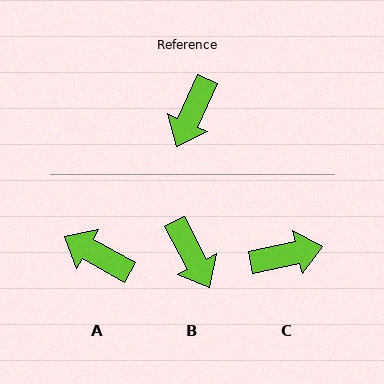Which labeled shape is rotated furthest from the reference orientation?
C, about 126 degrees away.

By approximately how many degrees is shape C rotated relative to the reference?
Approximately 126 degrees counter-clockwise.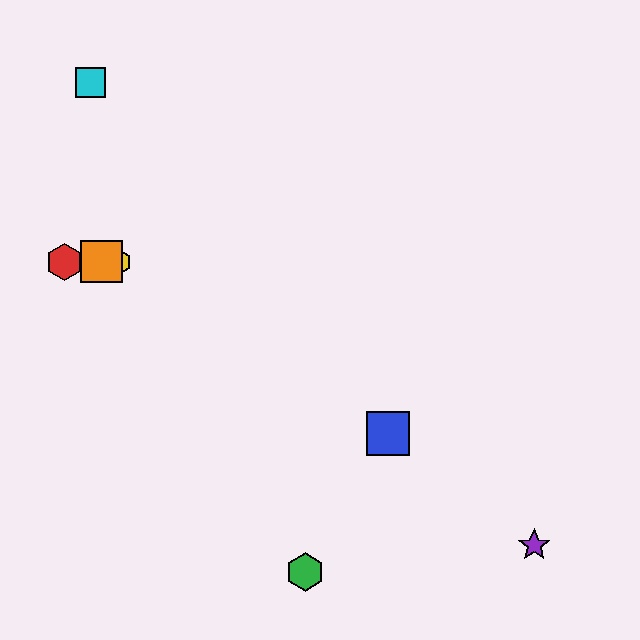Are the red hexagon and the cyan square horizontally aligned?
No, the red hexagon is at y≈262 and the cyan square is at y≈82.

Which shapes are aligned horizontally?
The red hexagon, the yellow hexagon, the orange square are aligned horizontally.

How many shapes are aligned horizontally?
3 shapes (the red hexagon, the yellow hexagon, the orange square) are aligned horizontally.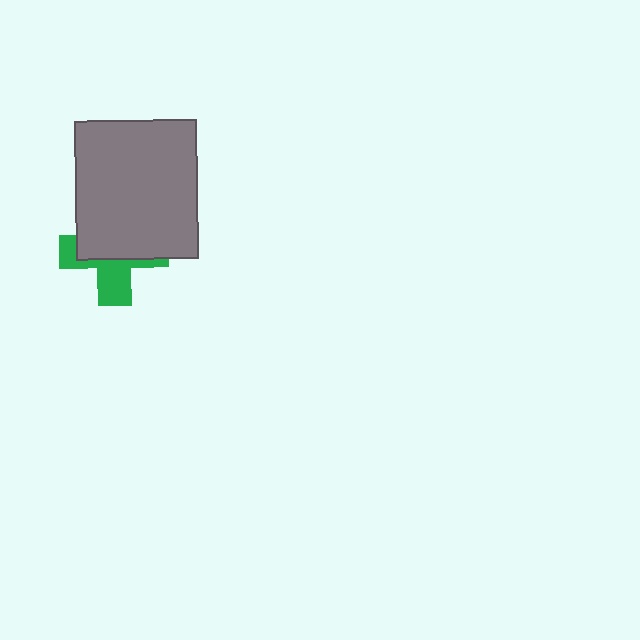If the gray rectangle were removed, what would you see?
You would see the complete green cross.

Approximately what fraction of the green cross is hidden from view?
Roughly 58% of the green cross is hidden behind the gray rectangle.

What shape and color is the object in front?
The object in front is a gray rectangle.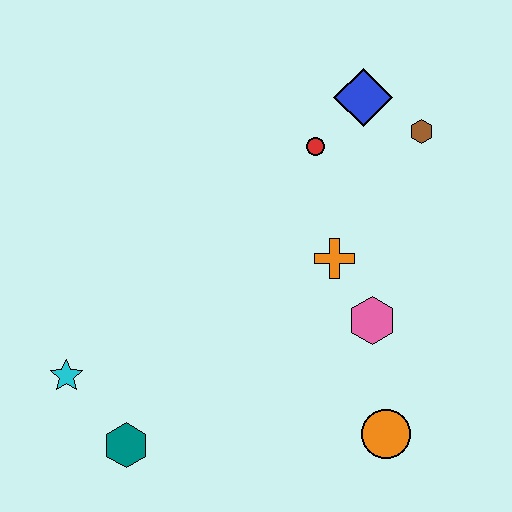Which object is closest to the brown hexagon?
The blue diamond is closest to the brown hexagon.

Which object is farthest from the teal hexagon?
The brown hexagon is farthest from the teal hexagon.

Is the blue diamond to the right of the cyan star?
Yes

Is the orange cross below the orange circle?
No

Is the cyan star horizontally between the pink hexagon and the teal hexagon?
No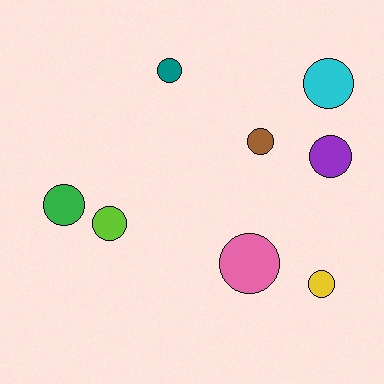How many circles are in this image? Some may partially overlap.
There are 8 circles.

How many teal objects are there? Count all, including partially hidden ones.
There is 1 teal object.